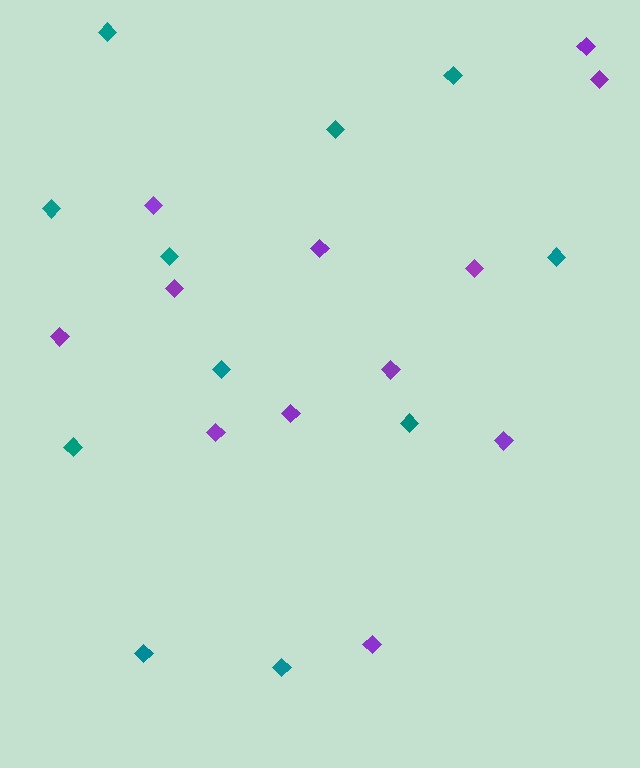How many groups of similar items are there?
There are 2 groups: one group of purple diamonds (12) and one group of teal diamonds (11).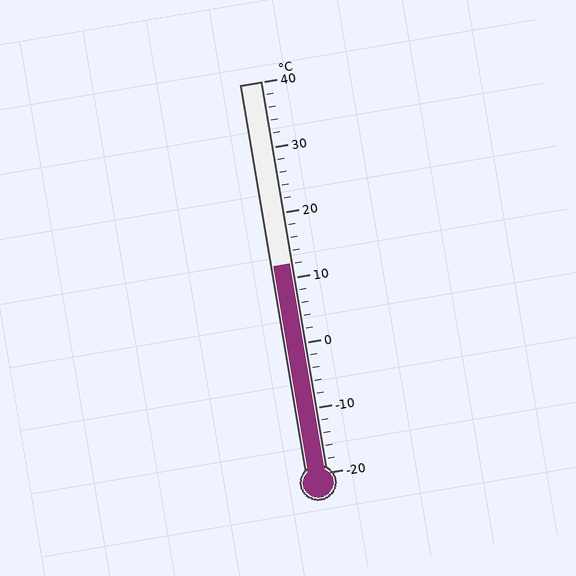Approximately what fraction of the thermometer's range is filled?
The thermometer is filled to approximately 55% of its range.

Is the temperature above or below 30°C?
The temperature is below 30°C.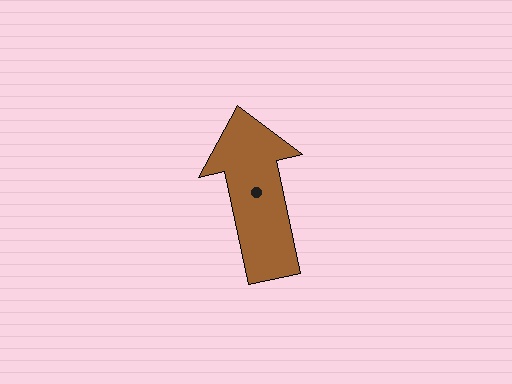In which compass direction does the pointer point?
North.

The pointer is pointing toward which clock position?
Roughly 12 o'clock.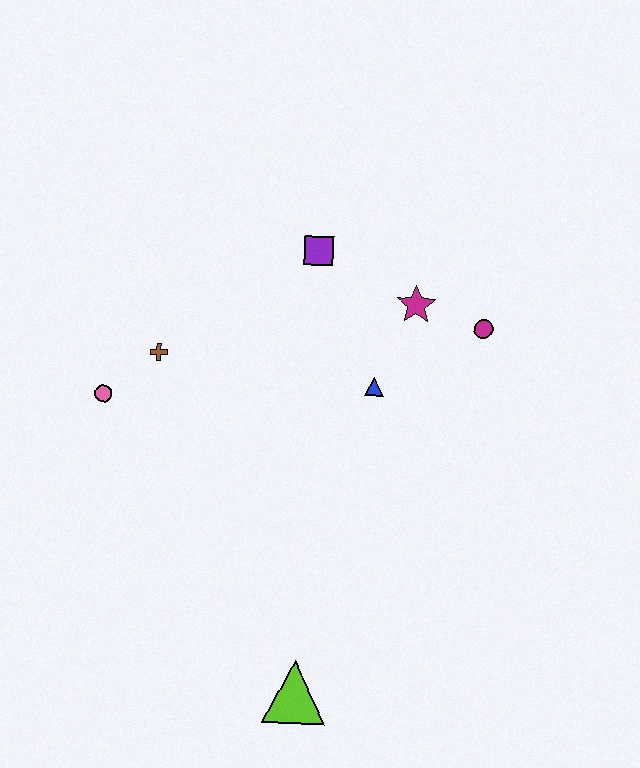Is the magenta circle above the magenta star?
No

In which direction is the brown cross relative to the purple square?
The brown cross is to the left of the purple square.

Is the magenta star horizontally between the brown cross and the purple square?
No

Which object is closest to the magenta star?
The magenta circle is closest to the magenta star.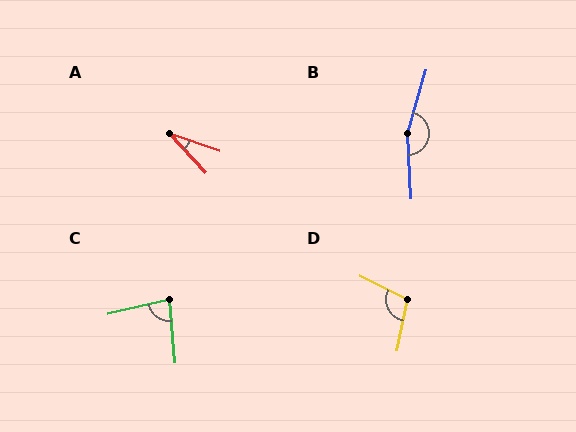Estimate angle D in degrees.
Approximately 105 degrees.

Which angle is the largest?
B, at approximately 161 degrees.